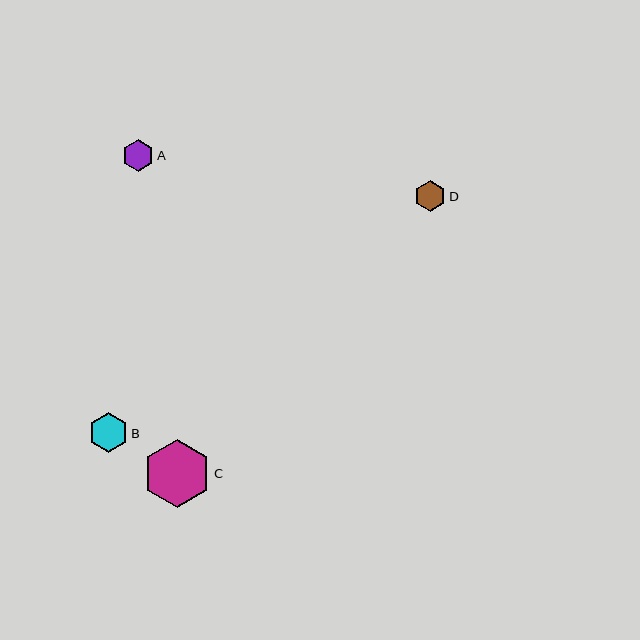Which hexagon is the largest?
Hexagon C is the largest with a size of approximately 68 pixels.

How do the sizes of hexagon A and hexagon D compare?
Hexagon A and hexagon D are approximately the same size.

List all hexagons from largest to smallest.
From largest to smallest: C, B, A, D.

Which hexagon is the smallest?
Hexagon D is the smallest with a size of approximately 32 pixels.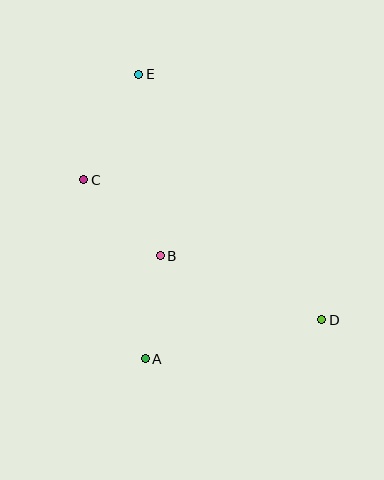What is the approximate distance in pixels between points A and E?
The distance between A and E is approximately 285 pixels.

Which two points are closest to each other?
Points A and B are closest to each other.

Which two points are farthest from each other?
Points D and E are farthest from each other.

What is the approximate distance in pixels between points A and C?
The distance between A and C is approximately 190 pixels.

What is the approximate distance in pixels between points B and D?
The distance between B and D is approximately 174 pixels.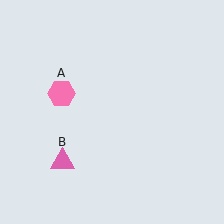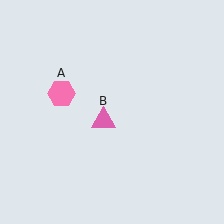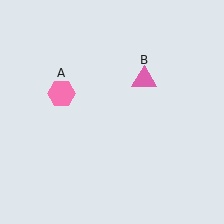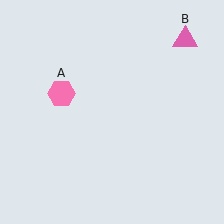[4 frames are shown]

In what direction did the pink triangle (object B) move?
The pink triangle (object B) moved up and to the right.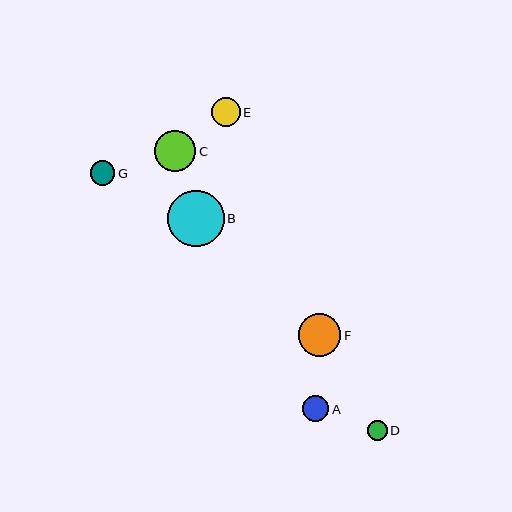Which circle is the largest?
Circle B is the largest with a size of approximately 57 pixels.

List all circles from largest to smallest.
From largest to smallest: B, F, C, E, A, G, D.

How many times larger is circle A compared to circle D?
Circle A is approximately 1.3 times the size of circle D.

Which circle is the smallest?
Circle D is the smallest with a size of approximately 20 pixels.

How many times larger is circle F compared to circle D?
Circle F is approximately 2.1 times the size of circle D.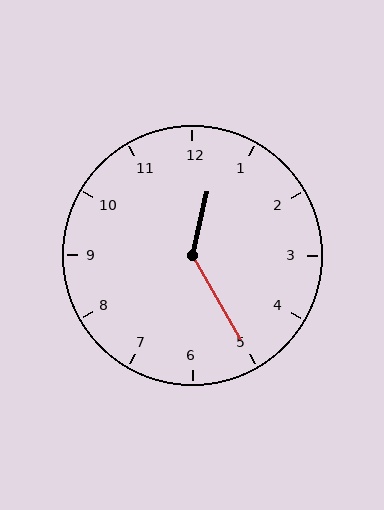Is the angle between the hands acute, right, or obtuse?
It is obtuse.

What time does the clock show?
12:25.